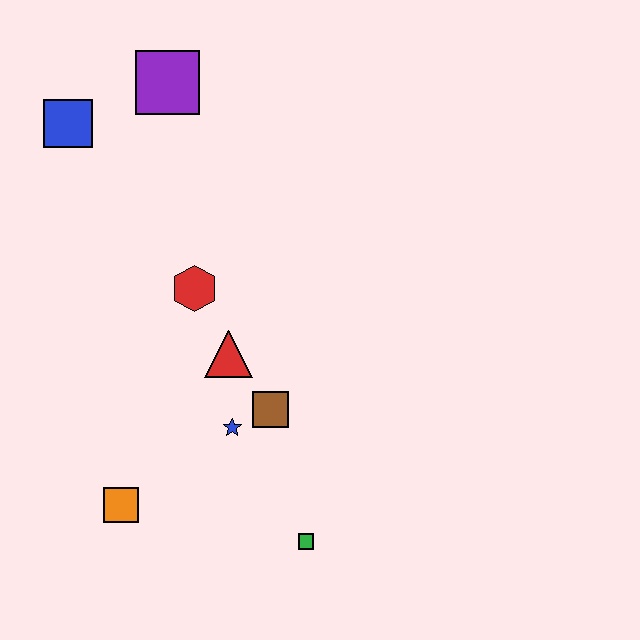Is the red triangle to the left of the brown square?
Yes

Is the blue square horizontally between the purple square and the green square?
No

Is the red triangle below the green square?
No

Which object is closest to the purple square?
The blue square is closest to the purple square.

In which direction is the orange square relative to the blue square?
The orange square is below the blue square.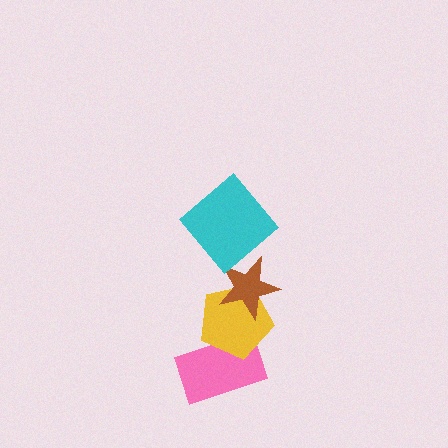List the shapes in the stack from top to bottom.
From top to bottom: the cyan diamond, the brown star, the yellow pentagon, the pink rectangle.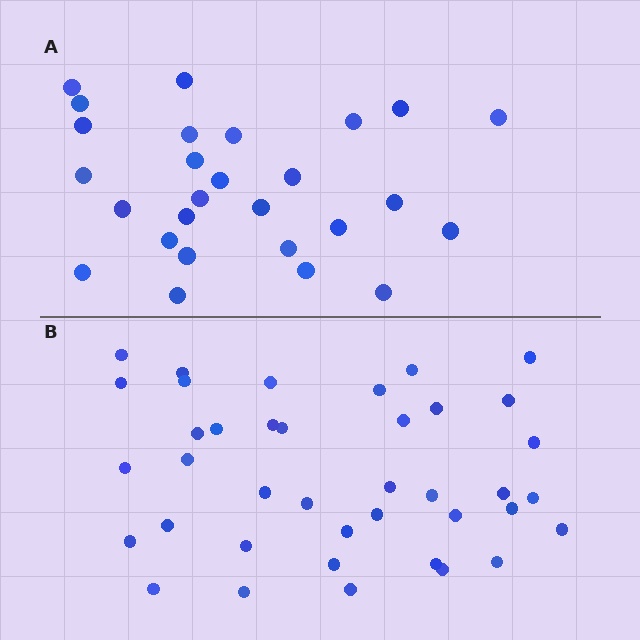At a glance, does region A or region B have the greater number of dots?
Region B (the bottom region) has more dots.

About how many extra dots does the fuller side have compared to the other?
Region B has roughly 12 or so more dots than region A.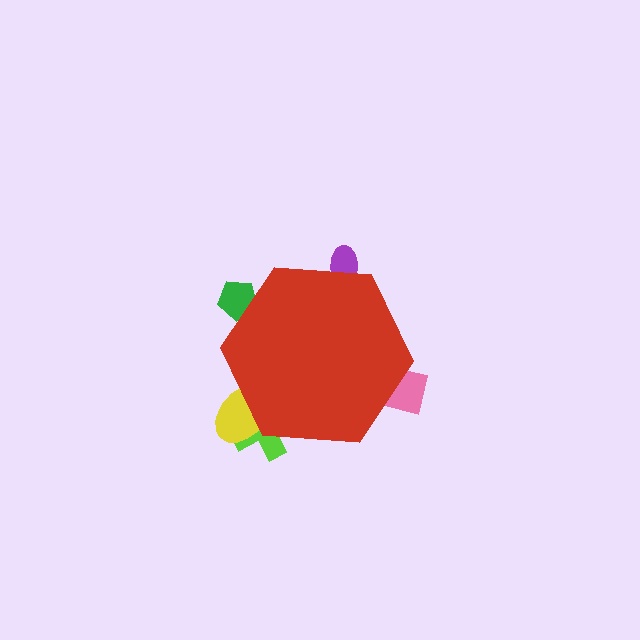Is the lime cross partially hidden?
Yes, the lime cross is partially hidden behind the red hexagon.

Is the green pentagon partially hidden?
Yes, the green pentagon is partially hidden behind the red hexagon.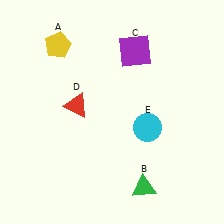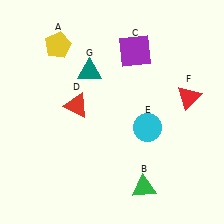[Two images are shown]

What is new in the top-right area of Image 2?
A red triangle (F) was added in the top-right area of Image 2.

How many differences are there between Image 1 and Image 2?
There are 2 differences between the two images.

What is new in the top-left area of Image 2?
A teal triangle (G) was added in the top-left area of Image 2.